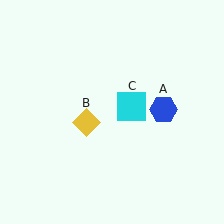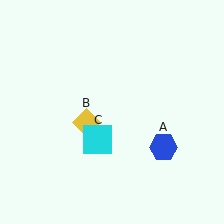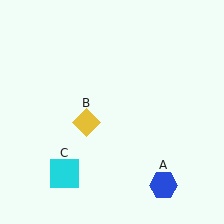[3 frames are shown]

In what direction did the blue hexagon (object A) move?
The blue hexagon (object A) moved down.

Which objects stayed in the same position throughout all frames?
Yellow diamond (object B) remained stationary.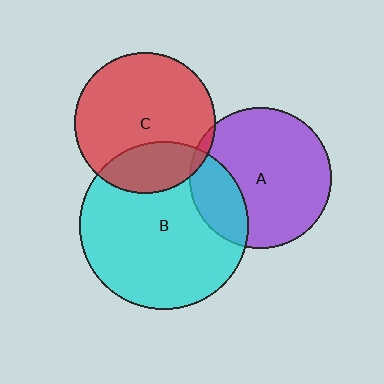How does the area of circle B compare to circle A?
Approximately 1.4 times.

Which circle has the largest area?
Circle B (cyan).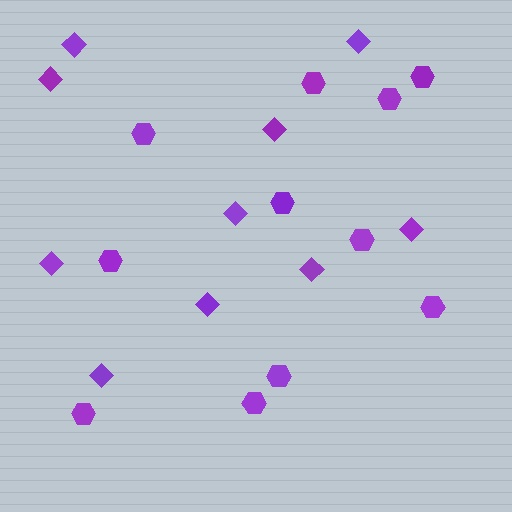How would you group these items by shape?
There are 2 groups: one group of diamonds (10) and one group of hexagons (11).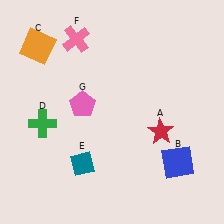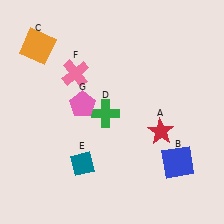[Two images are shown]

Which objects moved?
The objects that moved are: the green cross (D), the pink cross (F).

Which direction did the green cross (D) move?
The green cross (D) moved right.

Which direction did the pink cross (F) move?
The pink cross (F) moved down.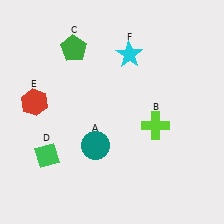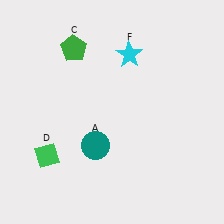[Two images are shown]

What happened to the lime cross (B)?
The lime cross (B) was removed in Image 2. It was in the bottom-right area of Image 1.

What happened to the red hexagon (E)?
The red hexagon (E) was removed in Image 2. It was in the top-left area of Image 1.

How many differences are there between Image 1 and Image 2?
There are 2 differences between the two images.